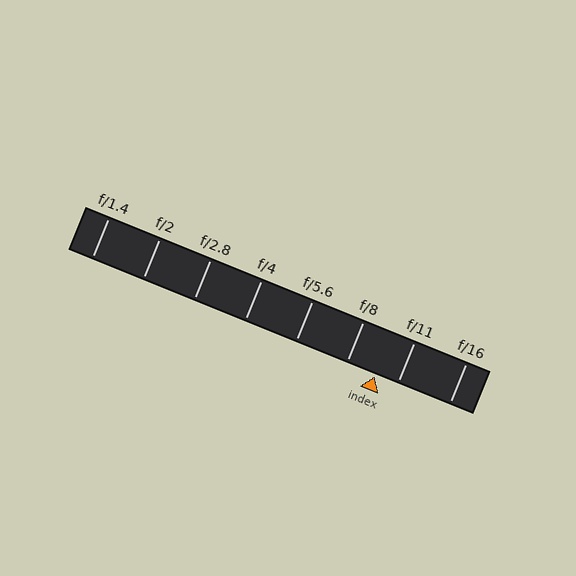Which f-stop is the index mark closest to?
The index mark is closest to f/11.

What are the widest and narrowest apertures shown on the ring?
The widest aperture shown is f/1.4 and the narrowest is f/16.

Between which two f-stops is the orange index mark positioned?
The index mark is between f/8 and f/11.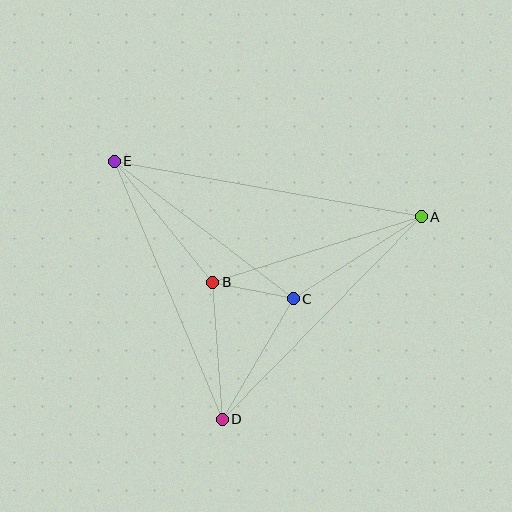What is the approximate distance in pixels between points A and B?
The distance between A and B is approximately 219 pixels.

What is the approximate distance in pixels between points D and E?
The distance between D and E is approximately 279 pixels.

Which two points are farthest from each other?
Points A and E are farthest from each other.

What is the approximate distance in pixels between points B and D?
The distance between B and D is approximately 137 pixels.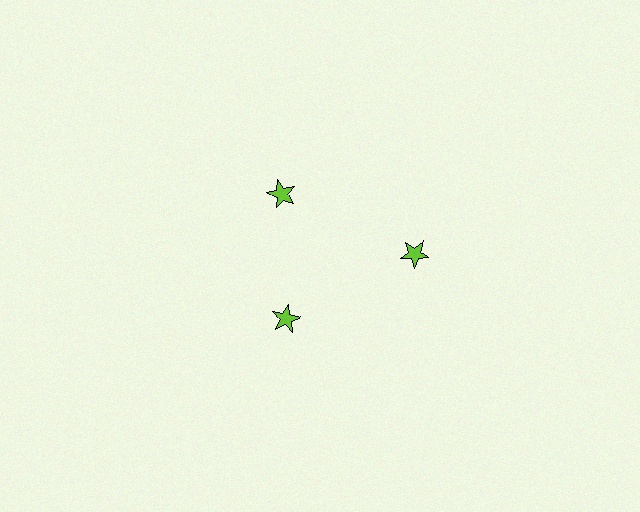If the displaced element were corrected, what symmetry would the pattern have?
It would have 3-fold rotational symmetry — the pattern would map onto itself every 120 degrees.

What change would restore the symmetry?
The symmetry would be restored by moving it inward, back onto the ring so that all 3 stars sit at equal angles and equal distance from the center.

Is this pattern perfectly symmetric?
No. The 3 lime stars are arranged in a ring, but one element near the 3 o'clock position is pushed outward from the center, breaking the 3-fold rotational symmetry.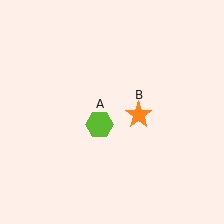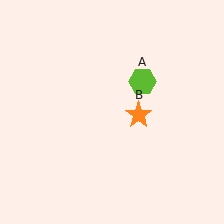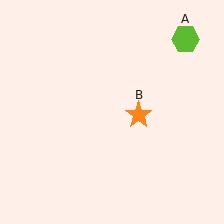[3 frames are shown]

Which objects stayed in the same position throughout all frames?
Orange star (object B) remained stationary.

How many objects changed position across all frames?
1 object changed position: lime hexagon (object A).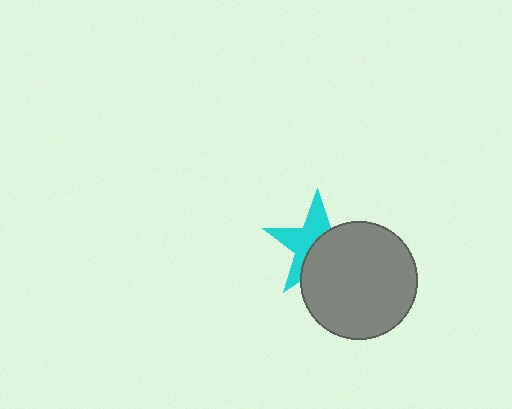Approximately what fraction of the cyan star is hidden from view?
Roughly 52% of the cyan star is hidden behind the gray circle.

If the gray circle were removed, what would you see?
You would see the complete cyan star.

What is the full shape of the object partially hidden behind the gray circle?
The partially hidden object is a cyan star.